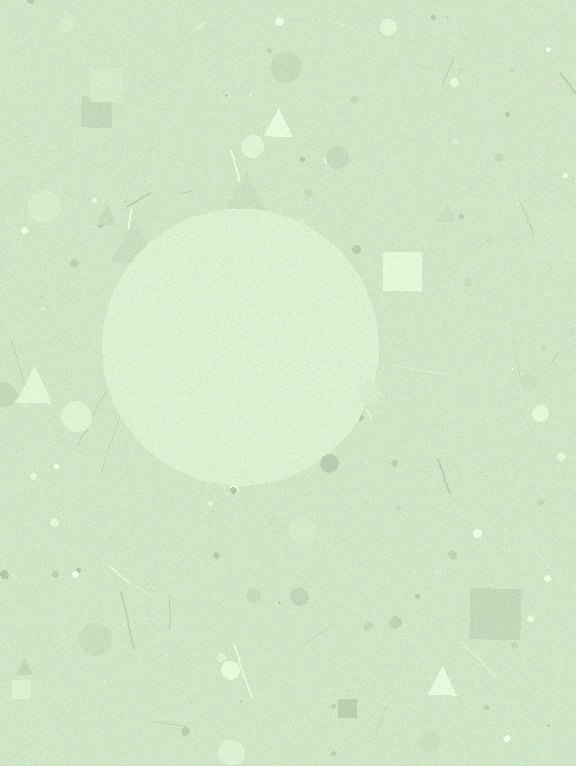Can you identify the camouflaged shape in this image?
The camouflaged shape is a circle.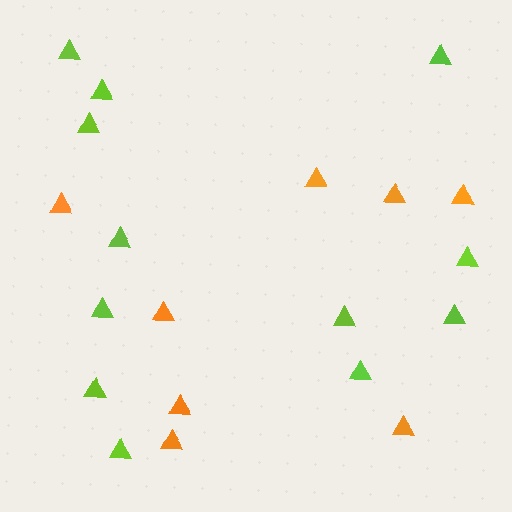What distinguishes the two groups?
There are 2 groups: one group of orange triangles (8) and one group of lime triangles (12).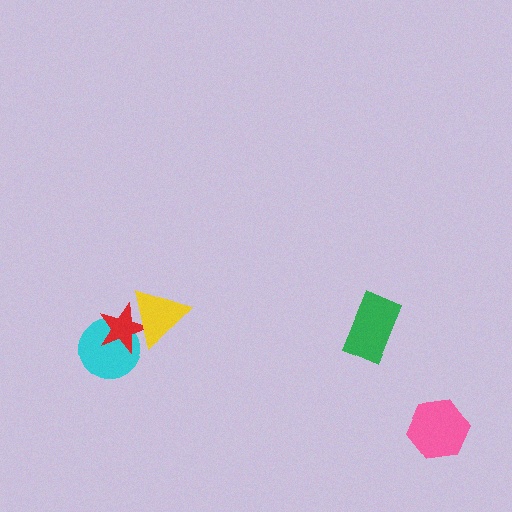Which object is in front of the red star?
The yellow triangle is in front of the red star.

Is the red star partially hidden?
Yes, it is partially covered by another shape.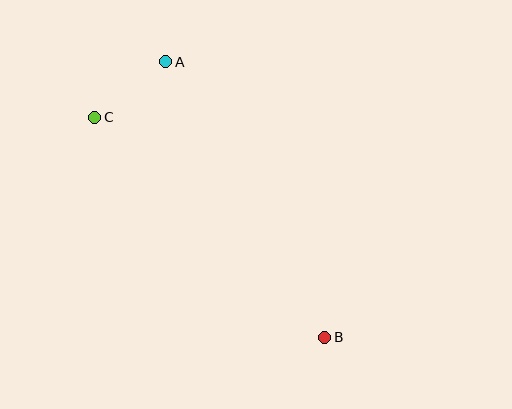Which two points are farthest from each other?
Points A and B are farthest from each other.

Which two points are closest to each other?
Points A and C are closest to each other.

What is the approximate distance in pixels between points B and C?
The distance between B and C is approximately 318 pixels.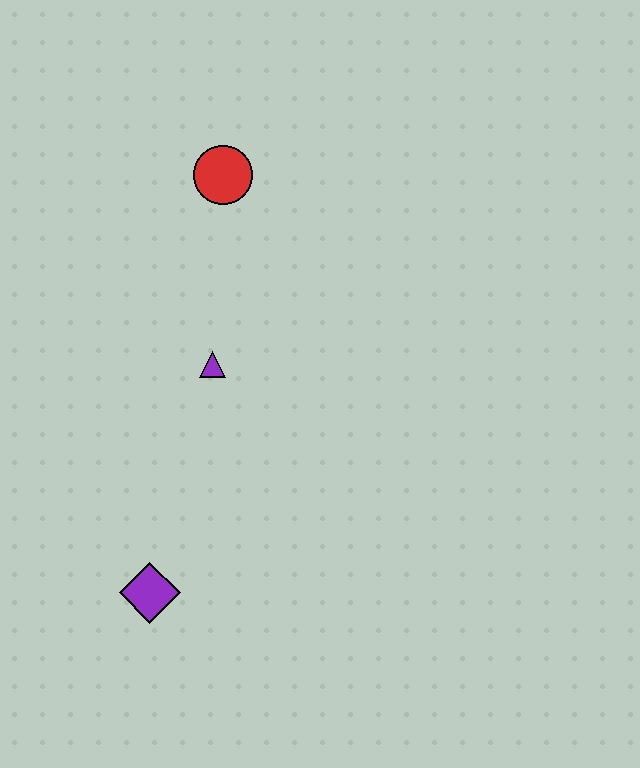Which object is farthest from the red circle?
The purple diamond is farthest from the red circle.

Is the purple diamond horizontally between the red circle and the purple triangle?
No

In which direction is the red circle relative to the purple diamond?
The red circle is above the purple diamond.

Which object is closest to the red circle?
The purple triangle is closest to the red circle.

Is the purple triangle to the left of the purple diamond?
No